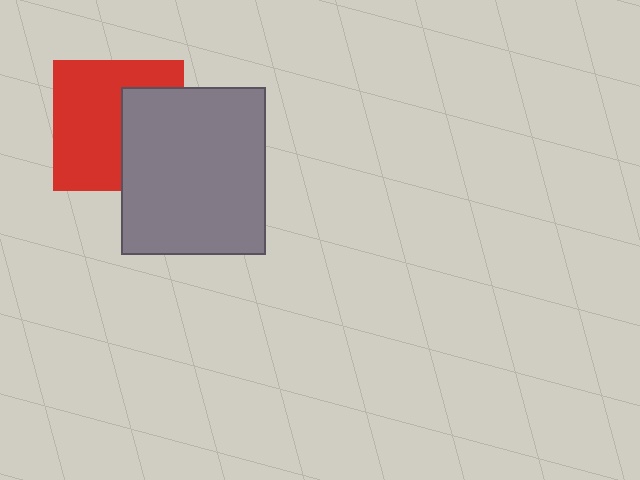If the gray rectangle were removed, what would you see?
You would see the complete red square.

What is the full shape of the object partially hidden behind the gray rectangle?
The partially hidden object is a red square.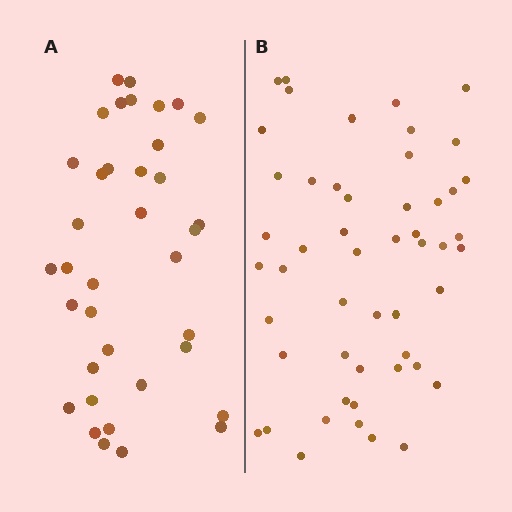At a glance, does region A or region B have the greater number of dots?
Region B (the right region) has more dots.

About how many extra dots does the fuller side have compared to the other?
Region B has approximately 15 more dots than region A.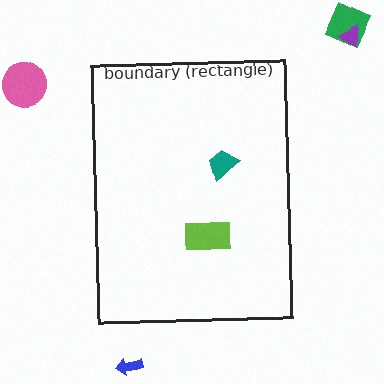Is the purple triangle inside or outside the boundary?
Outside.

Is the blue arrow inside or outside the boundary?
Outside.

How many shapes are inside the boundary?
2 inside, 4 outside.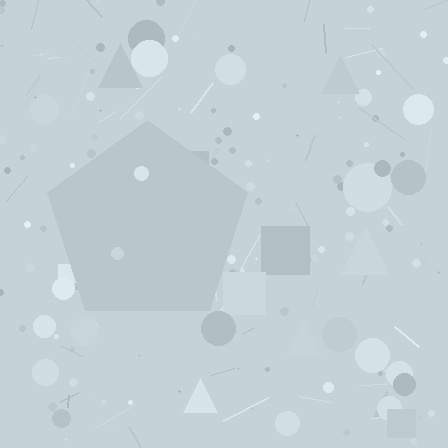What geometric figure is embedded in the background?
A pentagon is embedded in the background.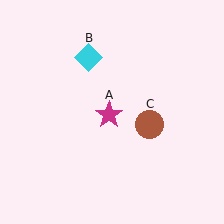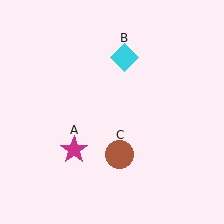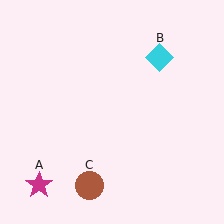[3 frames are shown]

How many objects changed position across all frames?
3 objects changed position: magenta star (object A), cyan diamond (object B), brown circle (object C).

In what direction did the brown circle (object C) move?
The brown circle (object C) moved down and to the left.